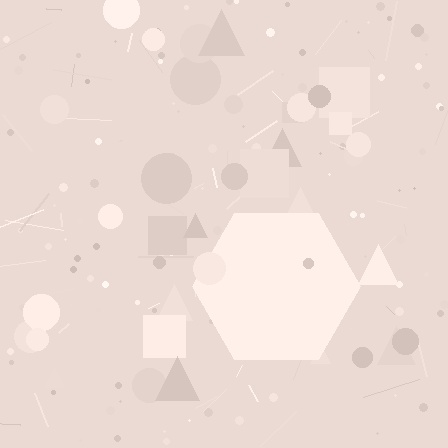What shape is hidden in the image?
A hexagon is hidden in the image.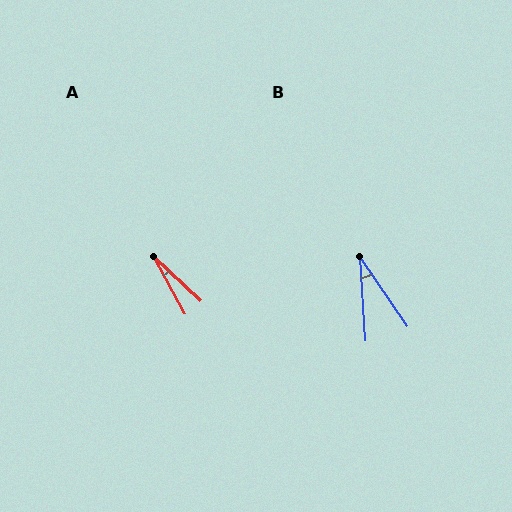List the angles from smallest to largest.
A (18°), B (31°).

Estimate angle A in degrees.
Approximately 18 degrees.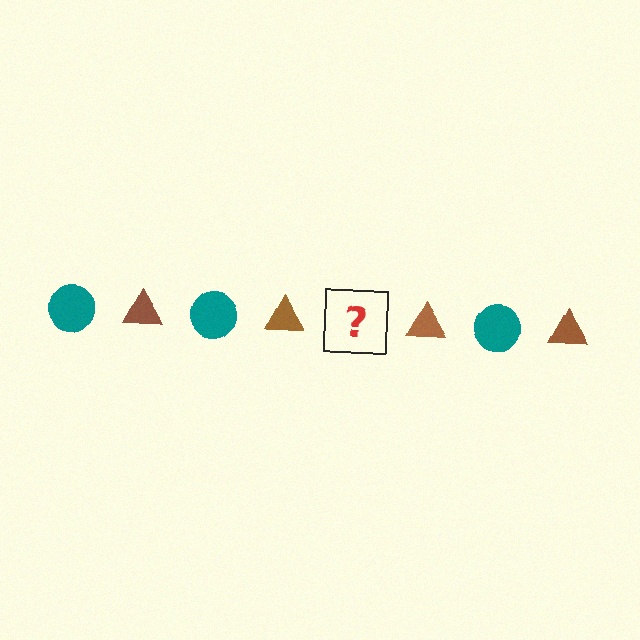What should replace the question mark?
The question mark should be replaced with a teal circle.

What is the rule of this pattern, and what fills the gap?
The rule is that the pattern alternates between teal circle and brown triangle. The gap should be filled with a teal circle.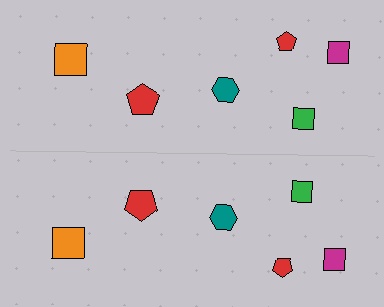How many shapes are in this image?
There are 12 shapes in this image.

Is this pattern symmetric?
Yes, this pattern has bilateral (reflection) symmetry.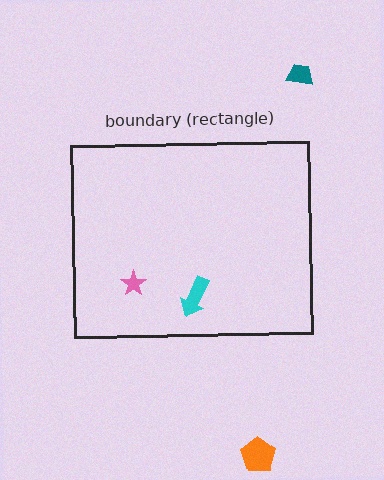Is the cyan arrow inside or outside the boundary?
Inside.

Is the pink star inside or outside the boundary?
Inside.